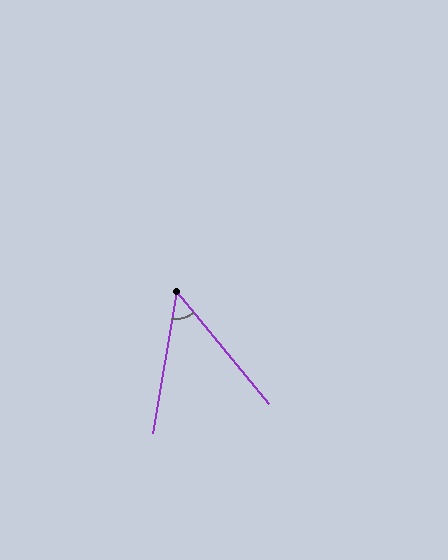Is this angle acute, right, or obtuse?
It is acute.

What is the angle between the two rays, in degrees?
Approximately 49 degrees.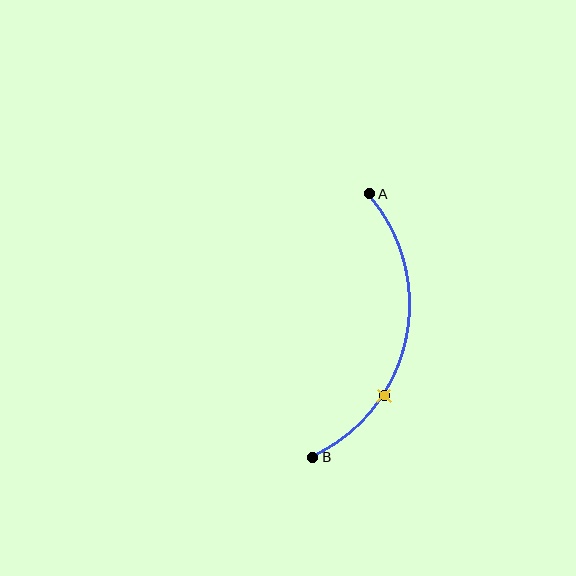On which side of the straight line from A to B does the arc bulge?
The arc bulges to the right of the straight line connecting A and B.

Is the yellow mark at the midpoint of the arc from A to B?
No. The yellow mark lies on the arc but is closer to endpoint B. The arc midpoint would be at the point on the curve equidistant along the arc from both A and B.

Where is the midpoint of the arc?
The arc midpoint is the point on the curve farthest from the straight line joining A and B. It sits to the right of that line.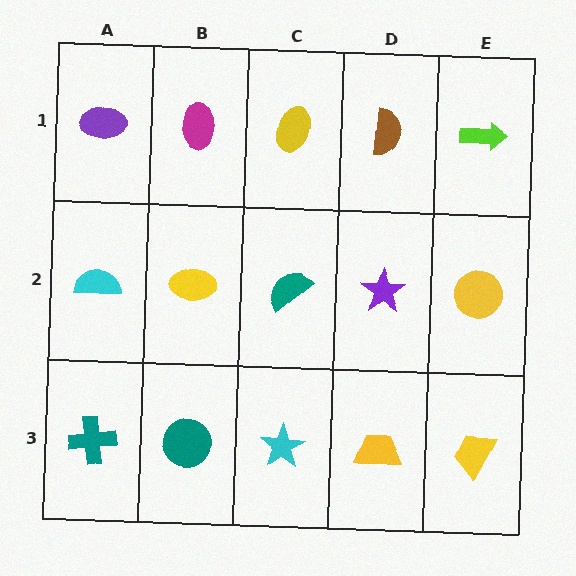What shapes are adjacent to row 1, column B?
A yellow ellipse (row 2, column B), a purple ellipse (row 1, column A), a yellow ellipse (row 1, column C).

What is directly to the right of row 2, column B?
A teal semicircle.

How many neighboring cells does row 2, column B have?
4.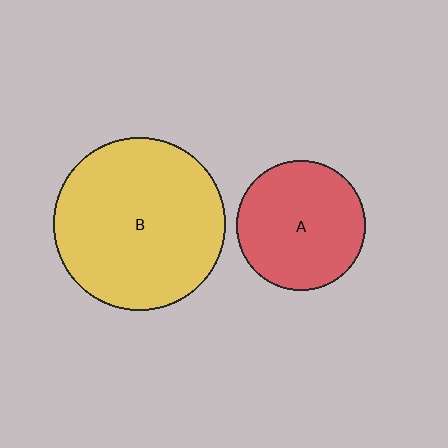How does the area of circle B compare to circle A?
Approximately 1.8 times.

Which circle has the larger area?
Circle B (yellow).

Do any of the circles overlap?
No, none of the circles overlap.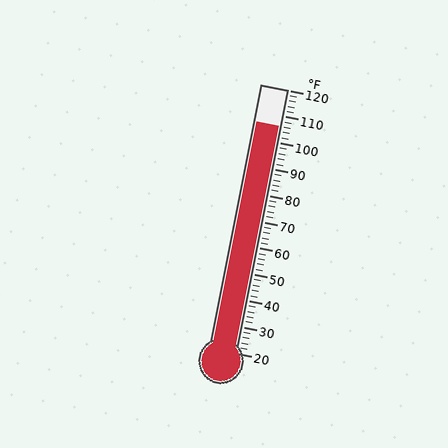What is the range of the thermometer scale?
The thermometer scale ranges from 20°F to 120°F.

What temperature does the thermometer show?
The thermometer shows approximately 106°F.